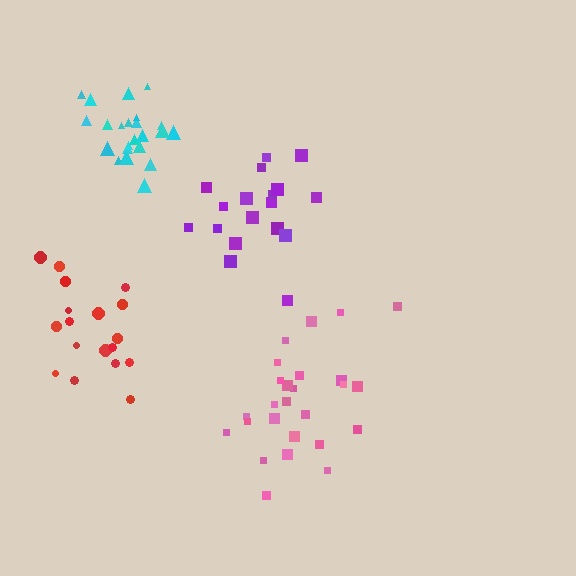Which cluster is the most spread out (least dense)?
Red.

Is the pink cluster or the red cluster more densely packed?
Pink.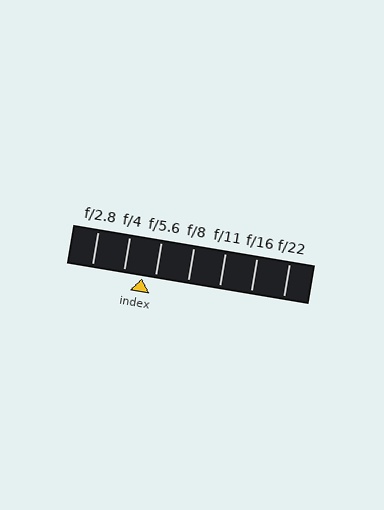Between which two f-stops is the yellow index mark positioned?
The index mark is between f/4 and f/5.6.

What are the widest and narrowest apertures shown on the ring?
The widest aperture shown is f/2.8 and the narrowest is f/22.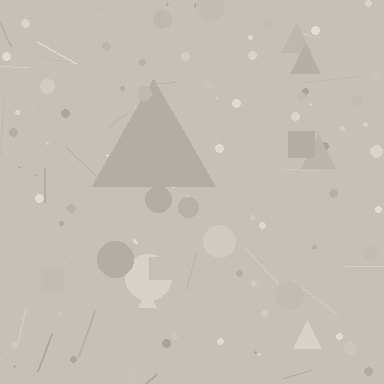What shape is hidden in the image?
A triangle is hidden in the image.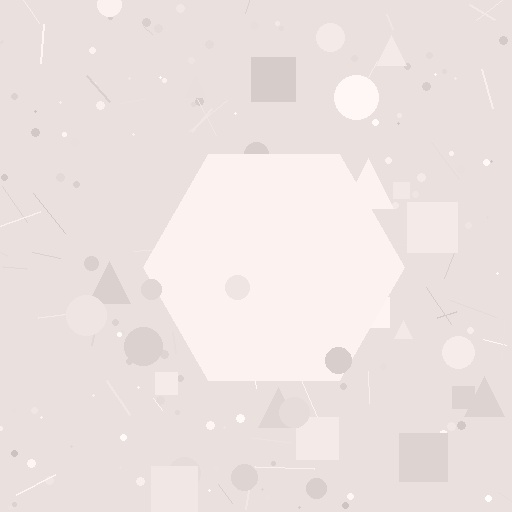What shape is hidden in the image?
A hexagon is hidden in the image.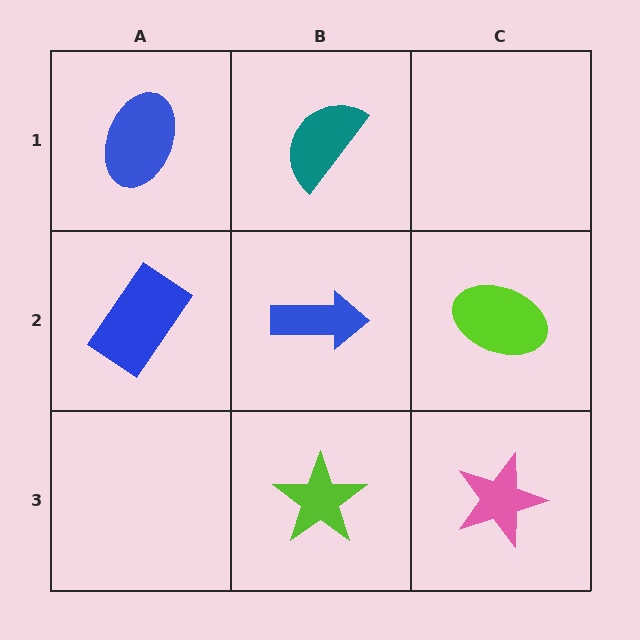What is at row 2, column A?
A blue rectangle.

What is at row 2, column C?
A lime ellipse.